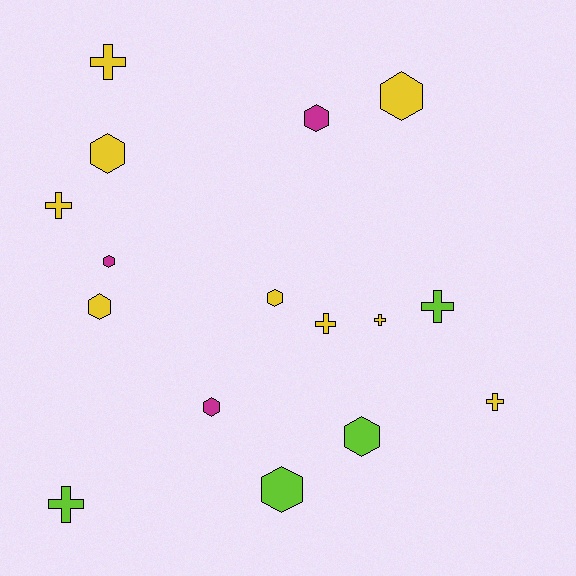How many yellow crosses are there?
There are 5 yellow crosses.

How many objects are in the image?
There are 16 objects.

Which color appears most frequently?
Yellow, with 9 objects.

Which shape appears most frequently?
Hexagon, with 9 objects.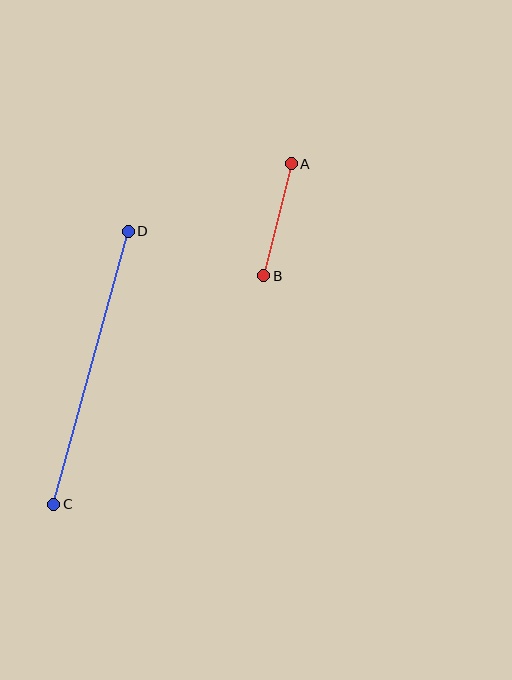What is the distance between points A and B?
The distance is approximately 115 pixels.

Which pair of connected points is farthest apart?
Points C and D are farthest apart.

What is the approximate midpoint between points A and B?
The midpoint is at approximately (277, 220) pixels.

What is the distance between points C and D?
The distance is approximately 283 pixels.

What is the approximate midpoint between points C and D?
The midpoint is at approximately (91, 368) pixels.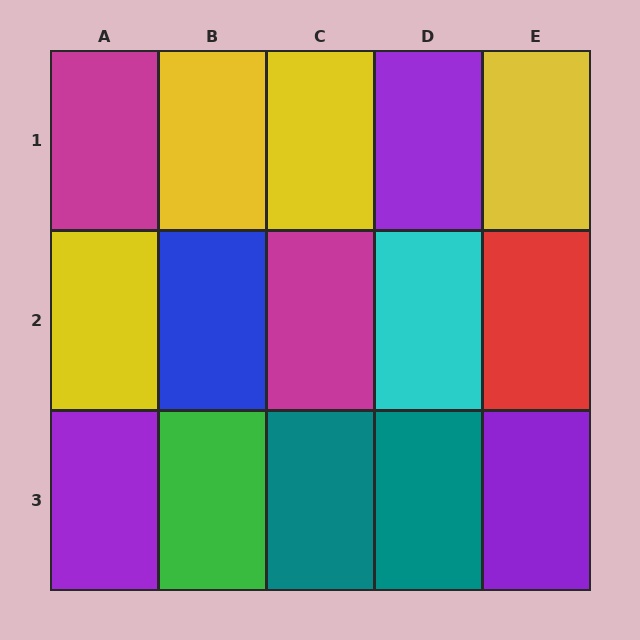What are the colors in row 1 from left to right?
Magenta, yellow, yellow, purple, yellow.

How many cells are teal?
2 cells are teal.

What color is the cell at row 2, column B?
Blue.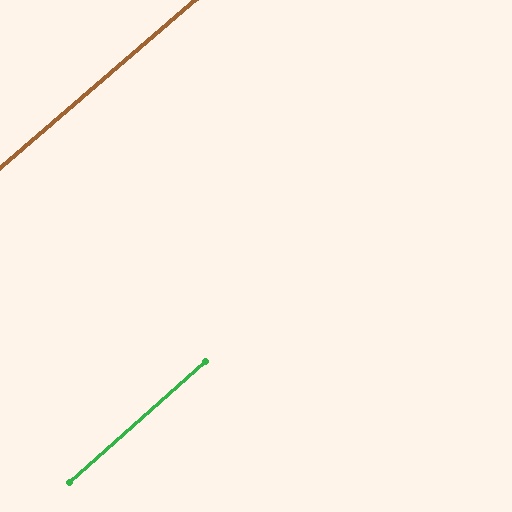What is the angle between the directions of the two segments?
Approximately 1 degree.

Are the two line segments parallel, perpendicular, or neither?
Parallel — their directions differ by only 0.6°.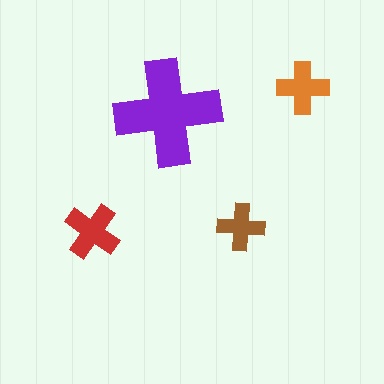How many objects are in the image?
There are 4 objects in the image.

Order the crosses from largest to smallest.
the purple one, the red one, the orange one, the brown one.